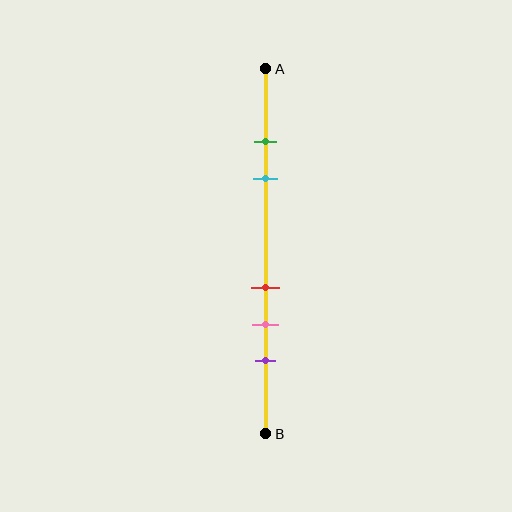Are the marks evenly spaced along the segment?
No, the marks are not evenly spaced.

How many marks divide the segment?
There are 5 marks dividing the segment.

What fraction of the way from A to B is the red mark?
The red mark is approximately 60% (0.6) of the way from A to B.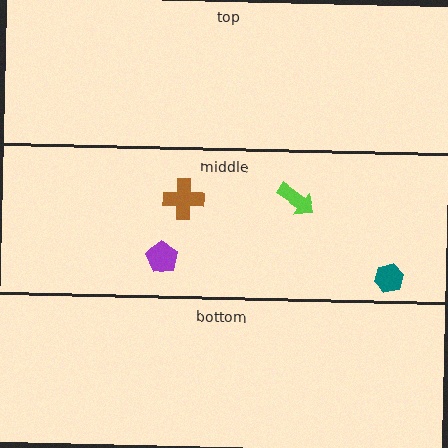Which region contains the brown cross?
The middle region.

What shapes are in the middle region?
The brown cross, the lime arrow, the teal hexagon, the purple pentagon.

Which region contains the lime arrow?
The middle region.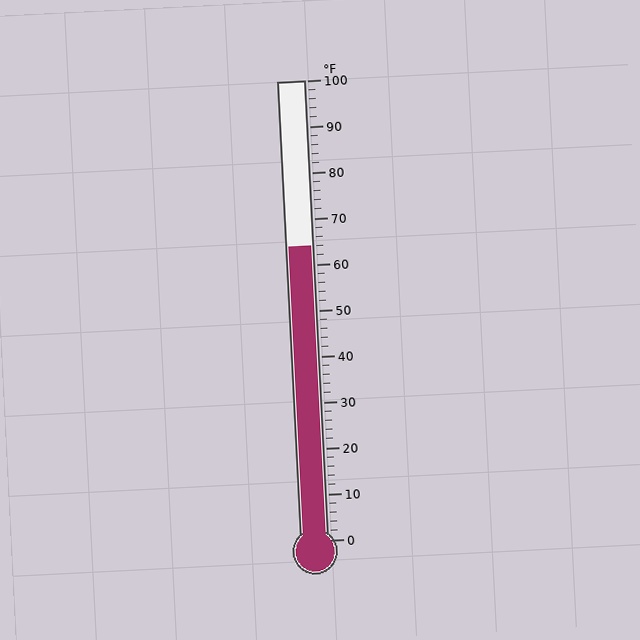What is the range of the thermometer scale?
The thermometer scale ranges from 0°F to 100°F.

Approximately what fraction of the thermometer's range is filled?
The thermometer is filled to approximately 65% of its range.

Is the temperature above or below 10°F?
The temperature is above 10°F.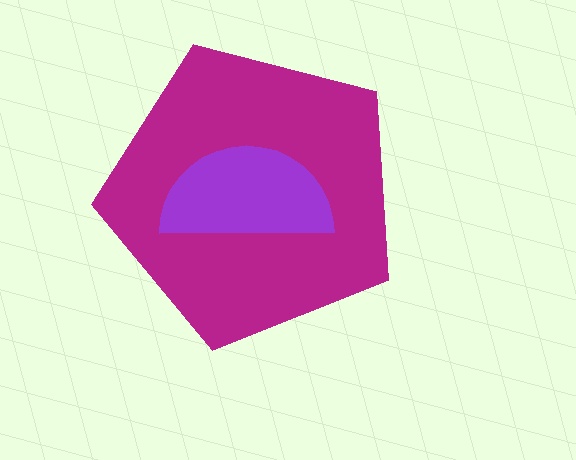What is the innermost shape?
The purple semicircle.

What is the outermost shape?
The magenta pentagon.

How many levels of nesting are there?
2.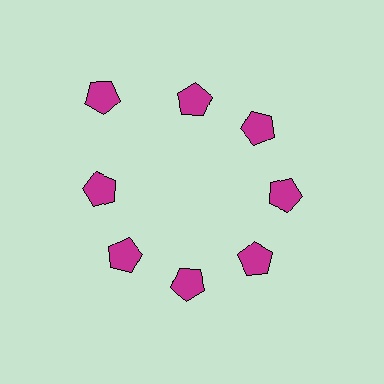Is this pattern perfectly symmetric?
No. The 8 magenta pentagons are arranged in a ring, but one element near the 10 o'clock position is pushed outward from the center, breaking the 8-fold rotational symmetry.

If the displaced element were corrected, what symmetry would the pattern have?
It would have 8-fold rotational symmetry — the pattern would map onto itself every 45 degrees.